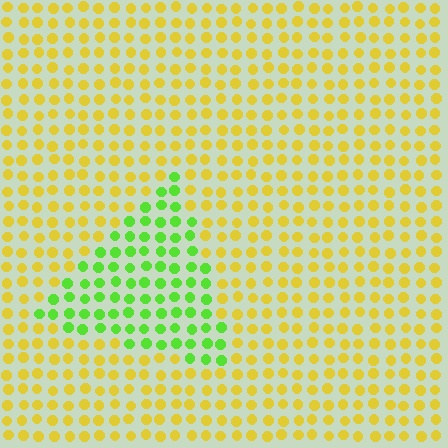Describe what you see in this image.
The image is filled with small yellow elements in a uniform arrangement. A triangle-shaped region is visible where the elements are tinted to a slightly different hue, forming a subtle color boundary.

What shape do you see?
I see a triangle.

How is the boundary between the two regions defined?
The boundary is defined purely by a slight shift in hue (about 56 degrees). Spacing, size, and orientation are identical on both sides.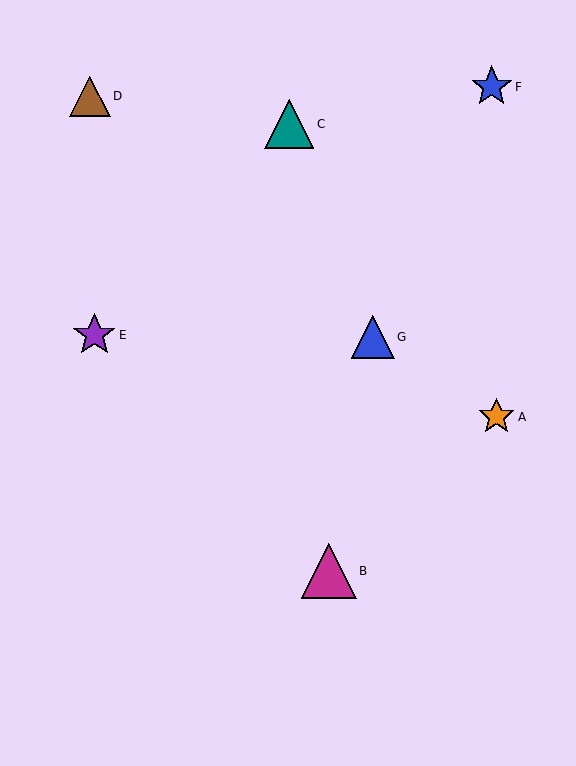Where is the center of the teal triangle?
The center of the teal triangle is at (289, 124).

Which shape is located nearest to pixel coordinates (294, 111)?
The teal triangle (labeled C) at (289, 124) is nearest to that location.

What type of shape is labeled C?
Shape C is a teal triangle.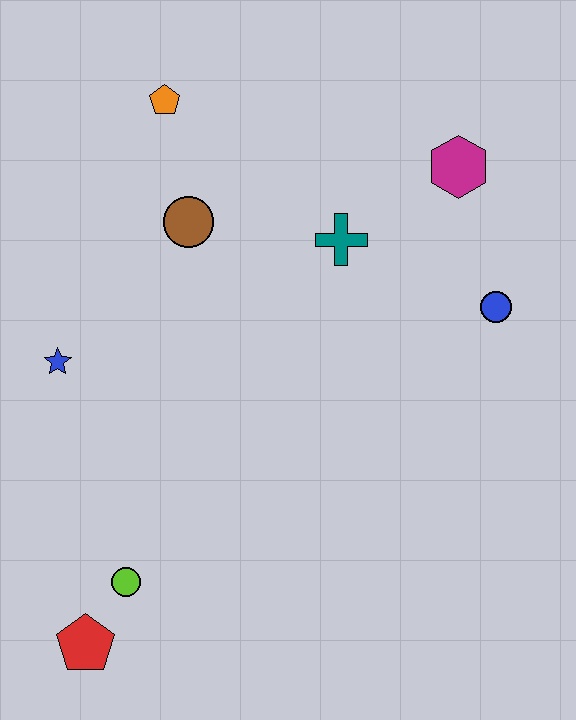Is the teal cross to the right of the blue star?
Yes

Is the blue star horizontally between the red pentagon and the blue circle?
No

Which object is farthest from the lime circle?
The magenta hexagon is farthest from the lime circle.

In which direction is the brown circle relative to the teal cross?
The brown circle is to the left of the teal cross.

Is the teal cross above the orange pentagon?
No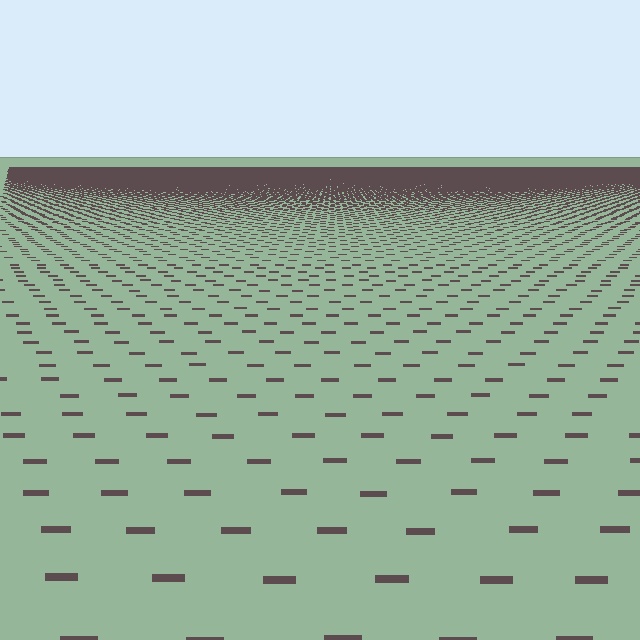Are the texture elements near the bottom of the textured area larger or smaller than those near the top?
Larger. Near the bottom, elements are closer to the viewer and appear at a bigger on-screen size.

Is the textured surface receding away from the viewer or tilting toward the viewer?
The surface is receding away from the viewer. Texture elements get smaller and denser toward the top.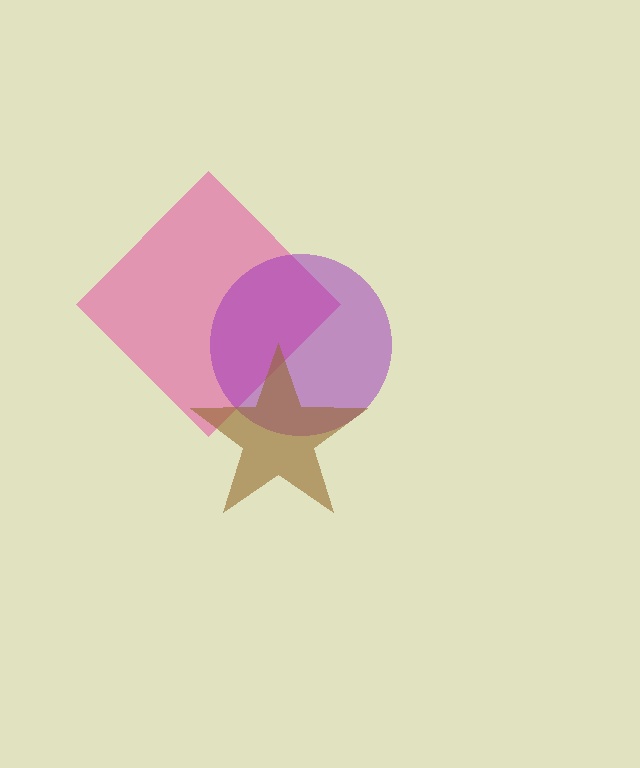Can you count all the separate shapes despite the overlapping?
Yes, there are 3 separate shapes.